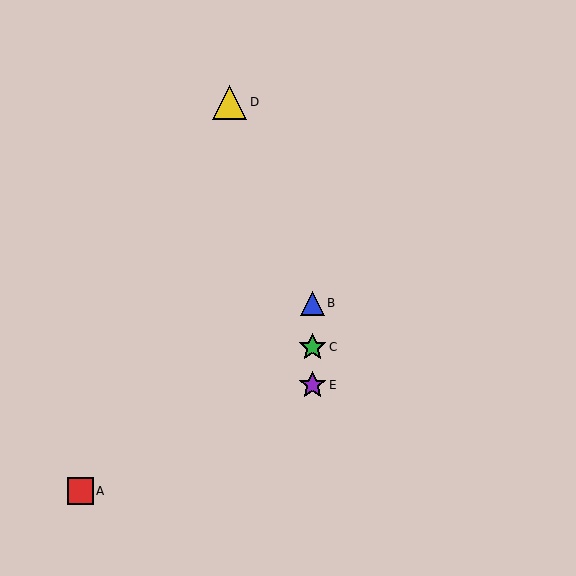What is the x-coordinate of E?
Object E is at x≈313.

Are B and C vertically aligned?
Yes, both are at x≈313.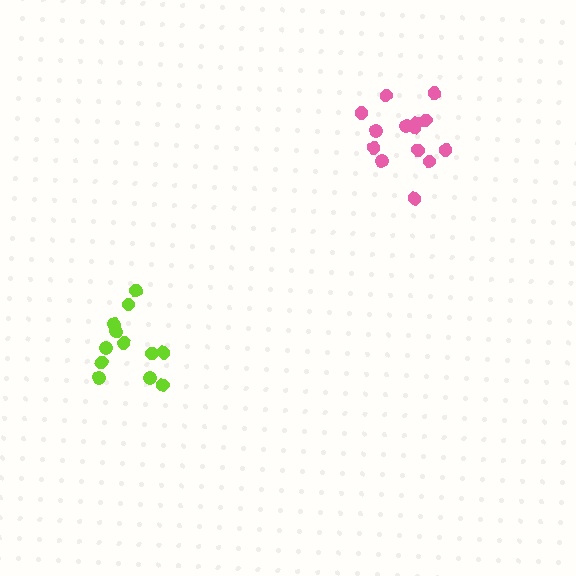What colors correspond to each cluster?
The clusters are colored: lime, pink.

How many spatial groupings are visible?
There are 2 spatial groupings.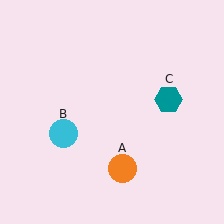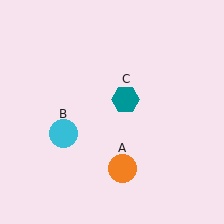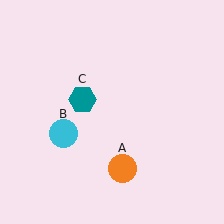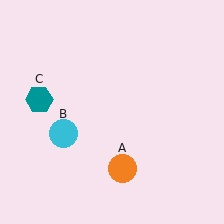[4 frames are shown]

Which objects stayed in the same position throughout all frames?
Orange circle (object A) and cyan circle (object B) remained stationary.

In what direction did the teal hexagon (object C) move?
The teal hexagon (object C) moved left.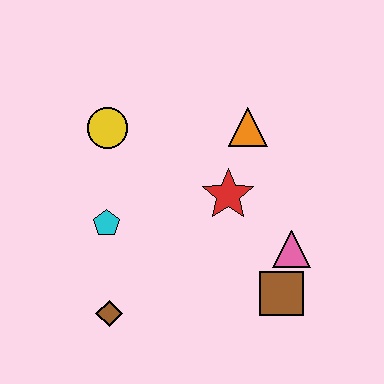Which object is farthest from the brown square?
The yellow circle is farthest from the brown square.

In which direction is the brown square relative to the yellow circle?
The brown square is to the right of the yellow circle.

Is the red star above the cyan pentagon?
Yes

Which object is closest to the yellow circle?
The cyan pentagon is closest to the yellow circle.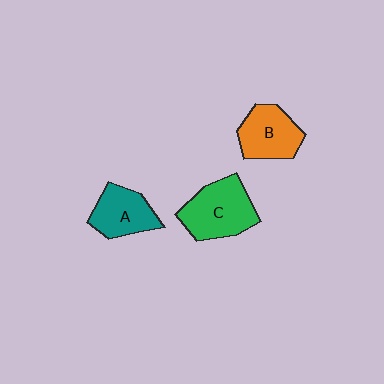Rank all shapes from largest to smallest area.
From largest to smallest: C (green), B (orange), A (teal).